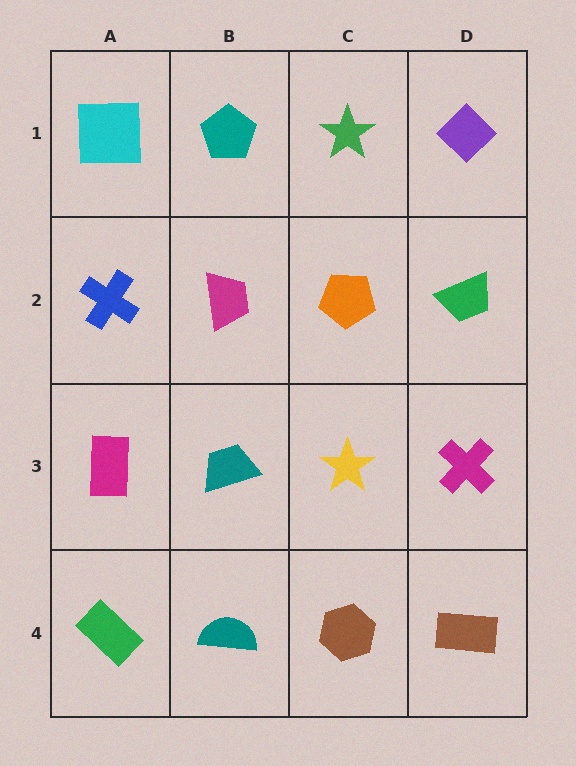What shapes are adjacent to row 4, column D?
A magenta cross (row 3, column D), a brown hexagon (row 4, column C).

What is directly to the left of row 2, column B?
A blue cross.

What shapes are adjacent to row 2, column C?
A green star (row 1, column C), a yellow star (row 3, column C), a magenta trapezoid (row 2, column B), a green trapezoid (row 2, column D).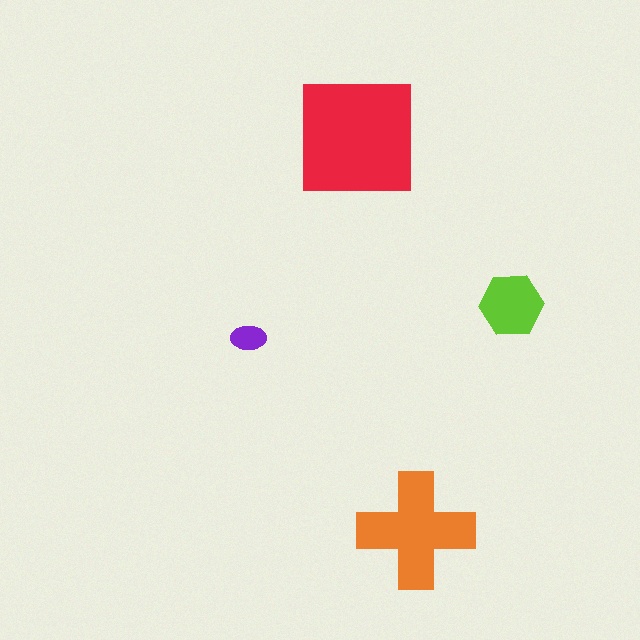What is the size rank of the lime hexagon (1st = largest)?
3rd.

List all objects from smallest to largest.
The purple ellipse, the lime hexagon, the orange cross, the red square.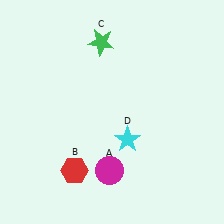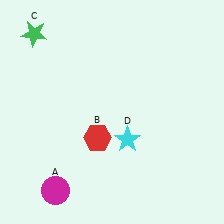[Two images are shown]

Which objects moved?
The objects that moved are: the magenta circle (A), the red hexagon (B), the green star (C).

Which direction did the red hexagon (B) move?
The red hexagon (B) moved up.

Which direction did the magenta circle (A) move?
The magenta circle (A) moved left.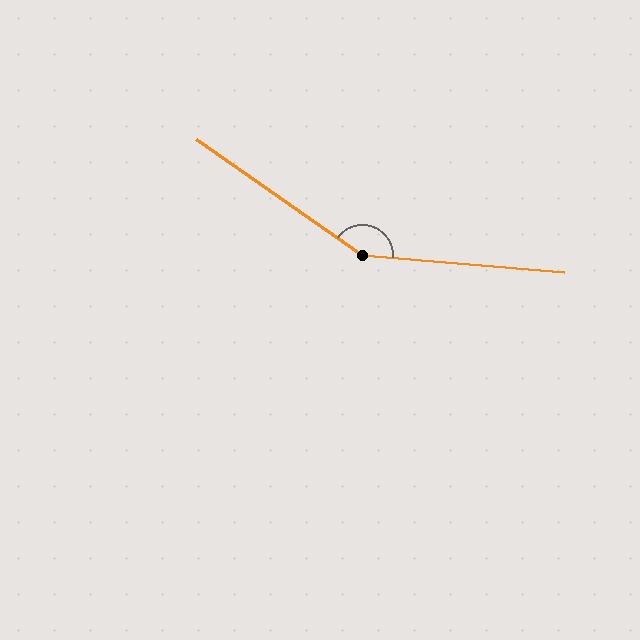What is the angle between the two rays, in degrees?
Approximately 150 degrees.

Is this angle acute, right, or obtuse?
It is obtuse.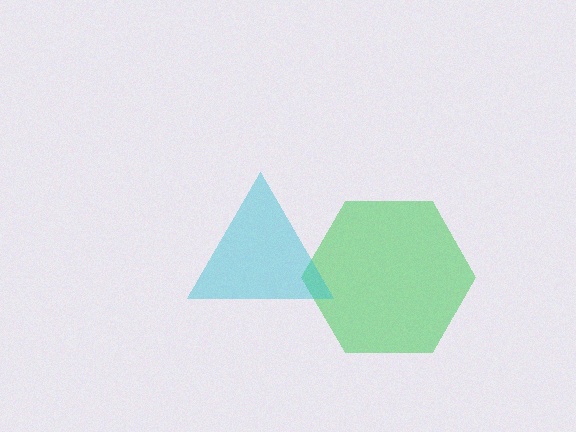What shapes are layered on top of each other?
The layered shapes are: a green hexagon, a cyan triangle.